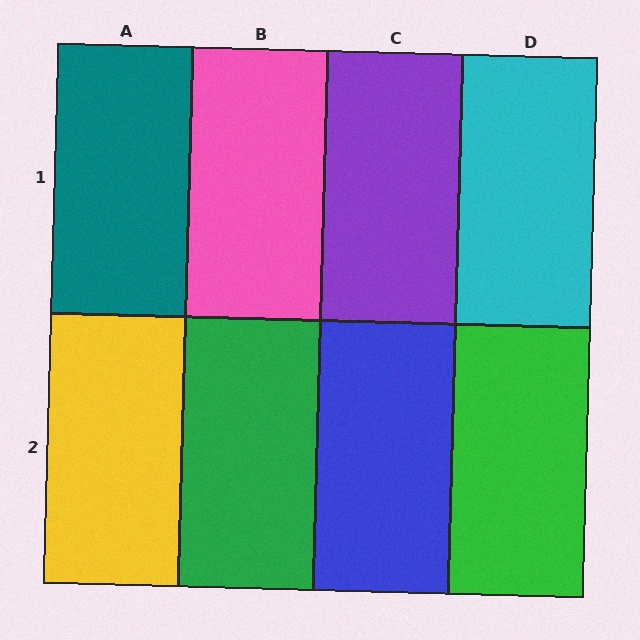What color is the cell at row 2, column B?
Green.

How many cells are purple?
1 cell is purple.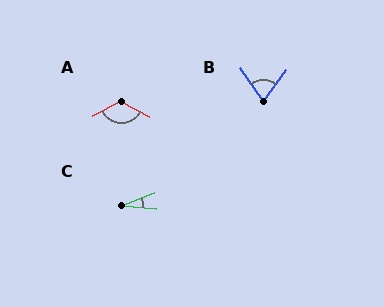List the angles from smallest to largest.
C (27°), B (69°), A (126°).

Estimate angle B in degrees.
Approximately 69 degrees.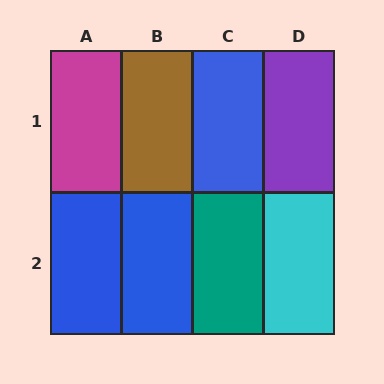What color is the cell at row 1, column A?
Magenta.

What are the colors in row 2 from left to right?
Blue, blue, teal, cyan.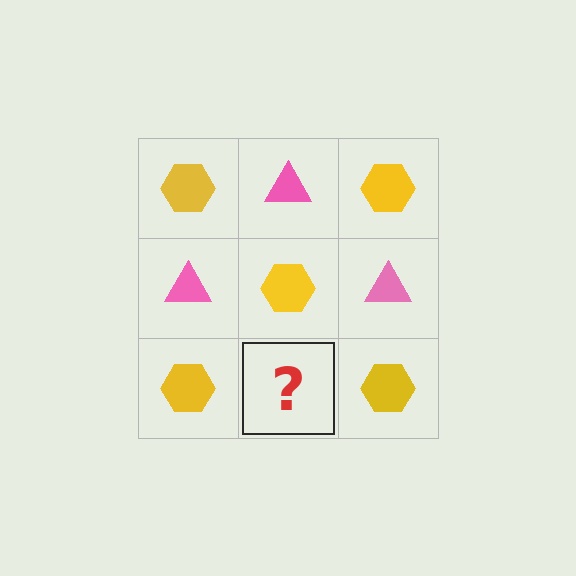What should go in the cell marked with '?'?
The missing cell should contain a pink triangle.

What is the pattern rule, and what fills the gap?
The rule is that it alternates yellow hexagon and pink triangle in a checkerboard pattern. The gap should be filled with a pink triangle.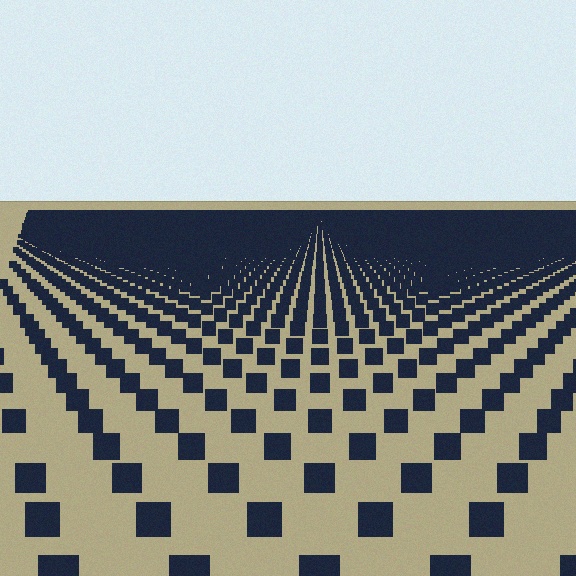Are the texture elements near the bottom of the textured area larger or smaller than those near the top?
Larger. Near the bottom, elements are closer to the viewer and appear at a bigger on-screen size.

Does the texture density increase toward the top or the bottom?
Density increases toward the top.